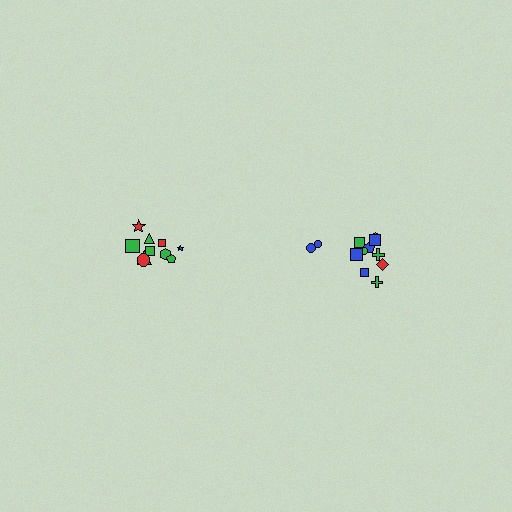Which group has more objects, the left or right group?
The right group.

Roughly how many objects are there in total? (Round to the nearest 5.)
Roughly 20 objects in total.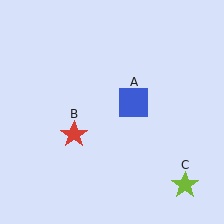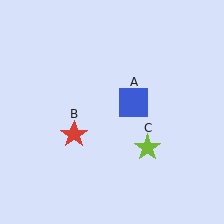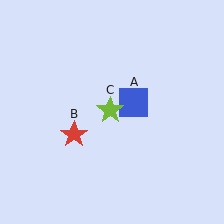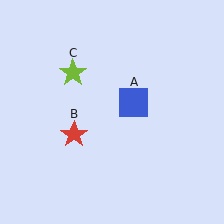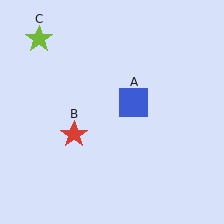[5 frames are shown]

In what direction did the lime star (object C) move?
The lime star (object C) moved up and to the left.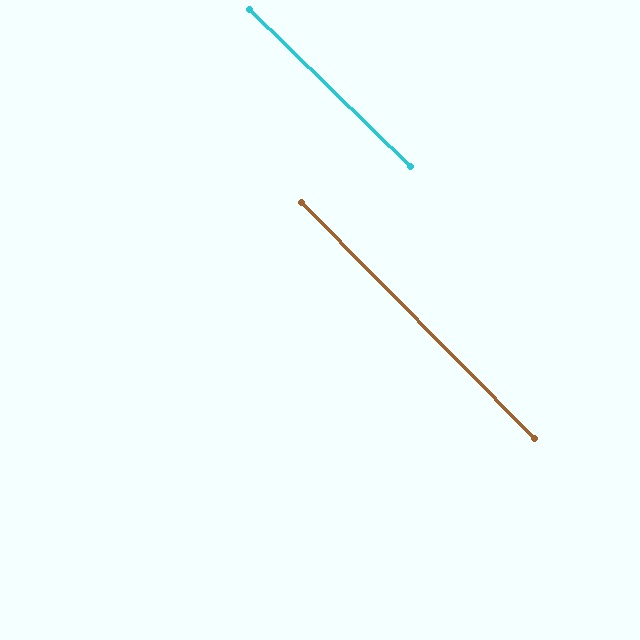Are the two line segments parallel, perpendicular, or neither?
Parallel — their directions differ by only 1.1°.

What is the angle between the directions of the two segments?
Approximately 1 degree.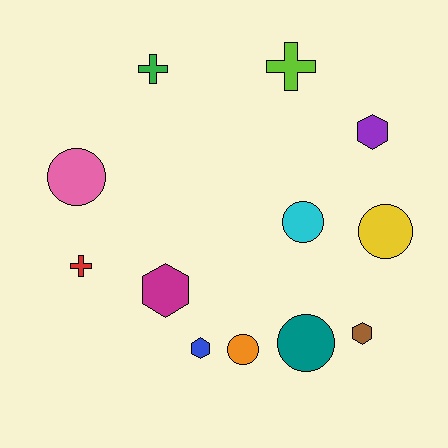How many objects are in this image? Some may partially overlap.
There are 12 objects.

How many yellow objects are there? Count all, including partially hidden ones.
There is 1 yellow object.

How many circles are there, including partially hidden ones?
There are 5 circles.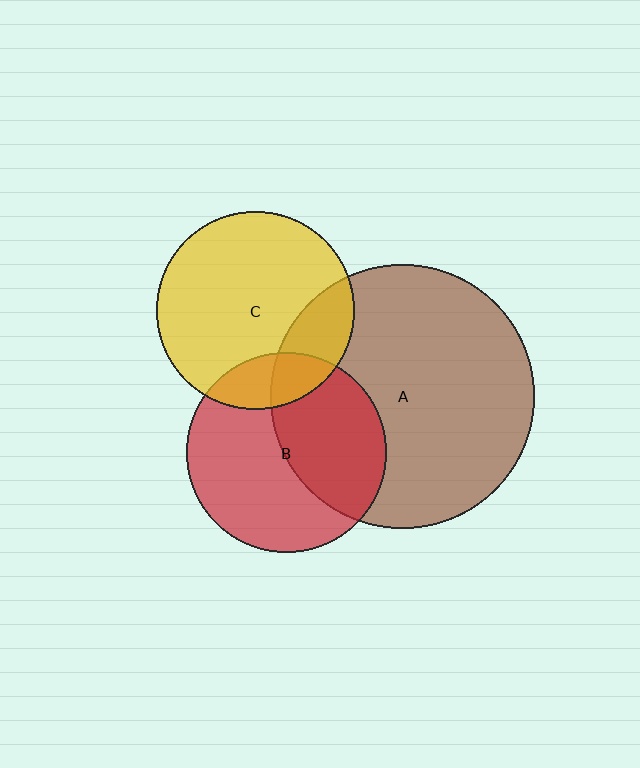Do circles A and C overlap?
Yes.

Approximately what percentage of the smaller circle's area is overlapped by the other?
Approximately 20%.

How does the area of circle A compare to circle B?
Approximately 1.7 times.